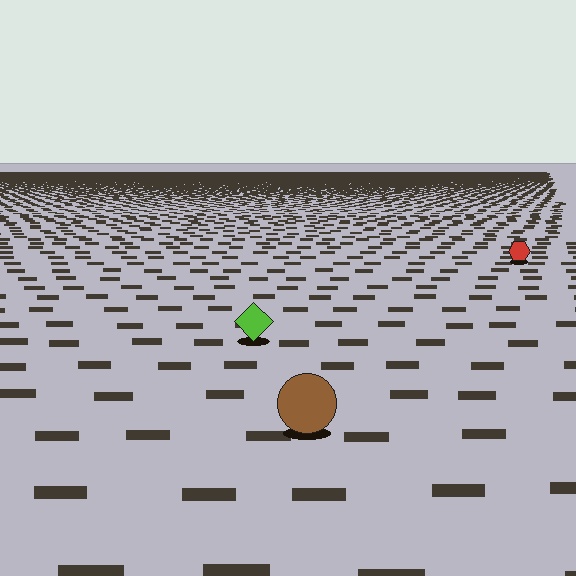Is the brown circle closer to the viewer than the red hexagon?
Yes. The brown circle is closer — you can tell from the texture gradient: the ground texture is coarser near it.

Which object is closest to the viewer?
The brown circle is closest. The texture marks near it are larger and more spread out.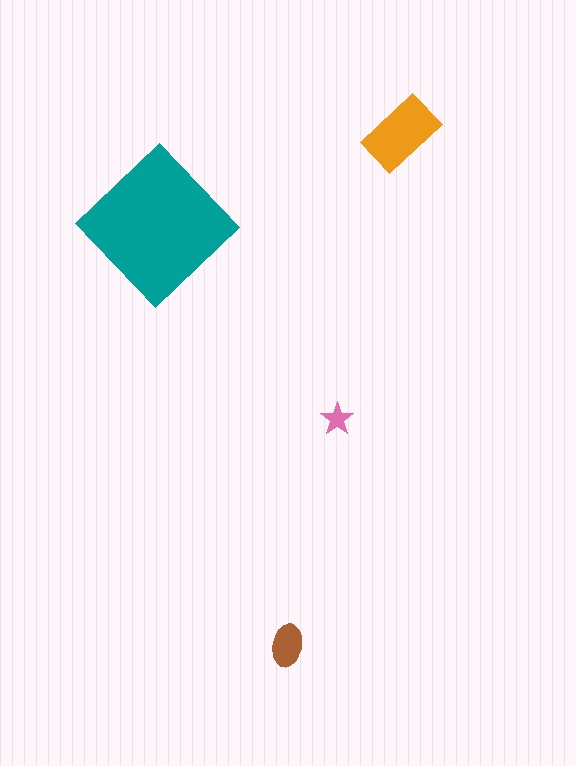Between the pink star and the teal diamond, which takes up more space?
The teal diamond.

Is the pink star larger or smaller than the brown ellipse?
Smaller.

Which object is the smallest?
The pink star.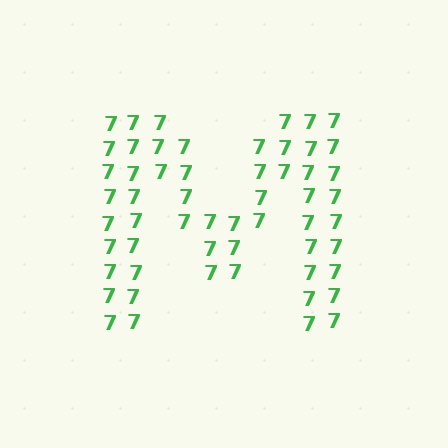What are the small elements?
The small elements are digit 7's.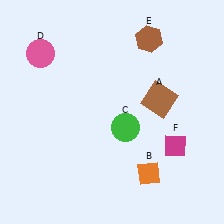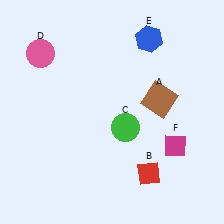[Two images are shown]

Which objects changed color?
B changed from orange to red. E changed from brown to blue.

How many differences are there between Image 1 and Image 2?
There are 2 differences between the two images.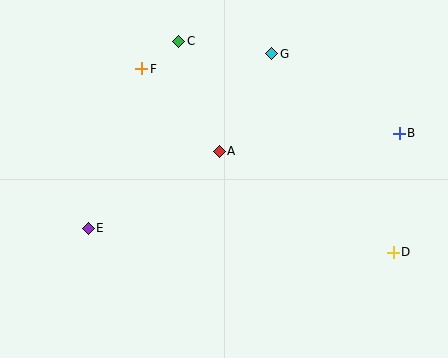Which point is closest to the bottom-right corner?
Point D is closest to the bottom-right corner.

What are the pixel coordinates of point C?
Point C is at (179, 41).